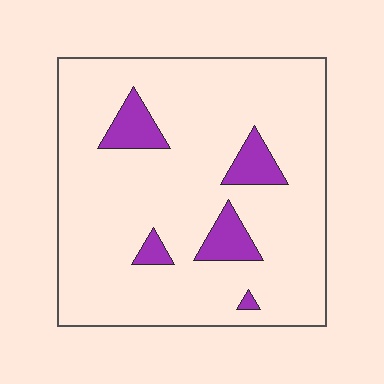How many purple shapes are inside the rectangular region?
5.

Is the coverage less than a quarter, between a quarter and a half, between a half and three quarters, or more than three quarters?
Less than a quarter.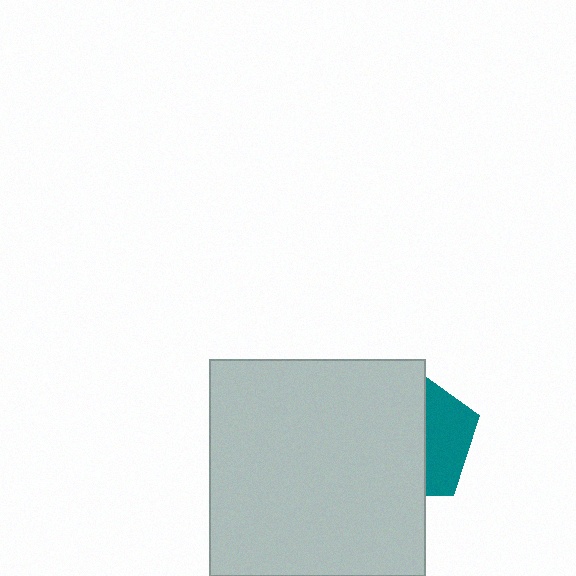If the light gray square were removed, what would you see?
You would see the complete teal pentagon.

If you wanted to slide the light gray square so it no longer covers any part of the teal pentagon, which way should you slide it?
Slide it left — that is the most direct way to separate the two shapes.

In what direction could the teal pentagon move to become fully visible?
The teal pentagon could move right. That would shift it out from behind the light gray square entirely.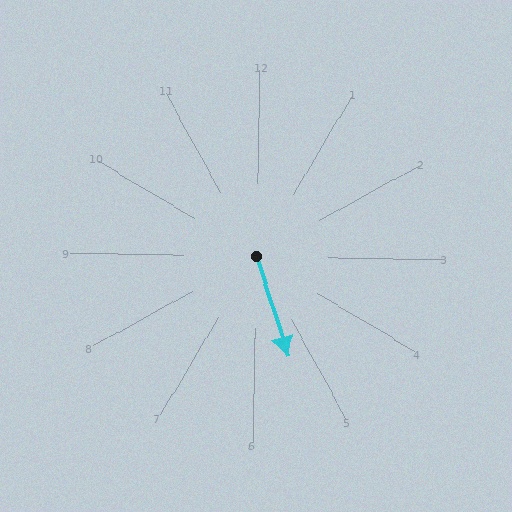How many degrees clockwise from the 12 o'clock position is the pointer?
Approximately 161 degrees.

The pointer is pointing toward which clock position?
Roughly 5 o'clock.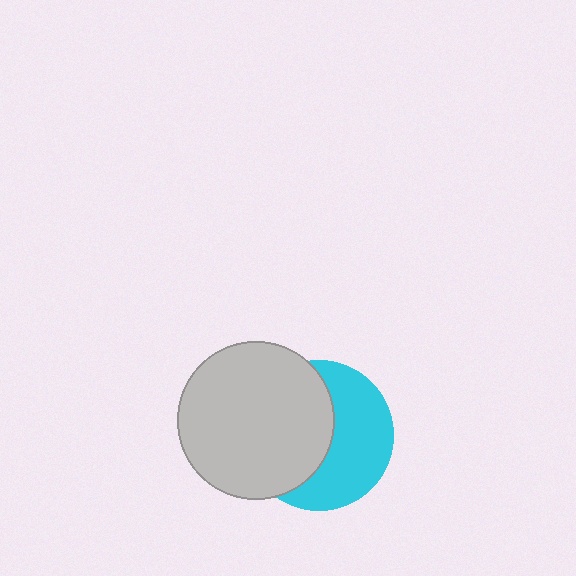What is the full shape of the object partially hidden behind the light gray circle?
The partially hidden object is a cyan circle.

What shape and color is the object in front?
The object in front is a light gray circle.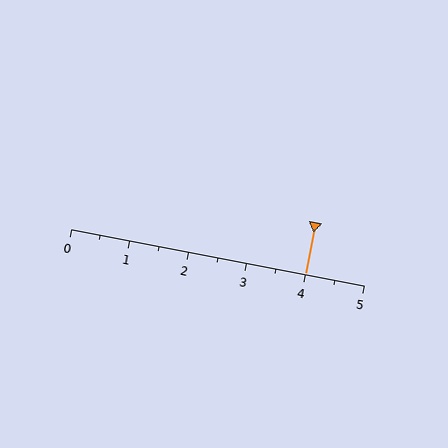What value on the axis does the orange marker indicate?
The marker indicates approximately 4.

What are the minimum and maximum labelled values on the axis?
The axis runs from 0 to 5.